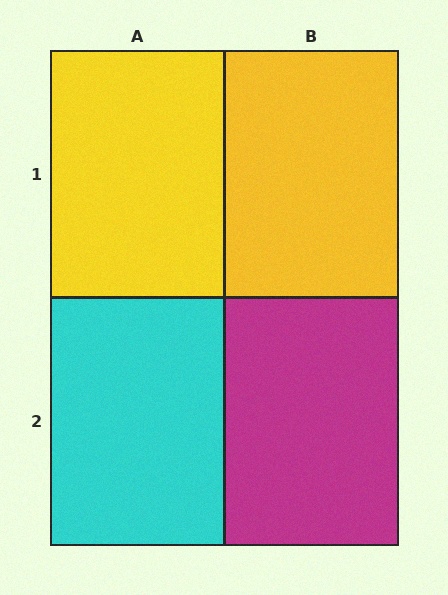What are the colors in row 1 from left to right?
Yellow, yellow.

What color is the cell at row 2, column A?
Cyan.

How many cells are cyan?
1 cell is cyan.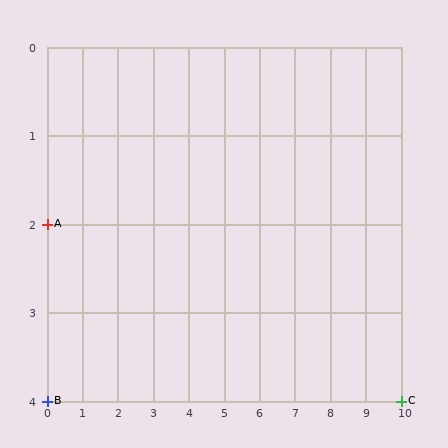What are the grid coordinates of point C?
Point C is at grid coordinates (10, 4).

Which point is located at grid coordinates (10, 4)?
Point C is at (10, 4).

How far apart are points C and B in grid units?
Points C and B are 10 columns apart.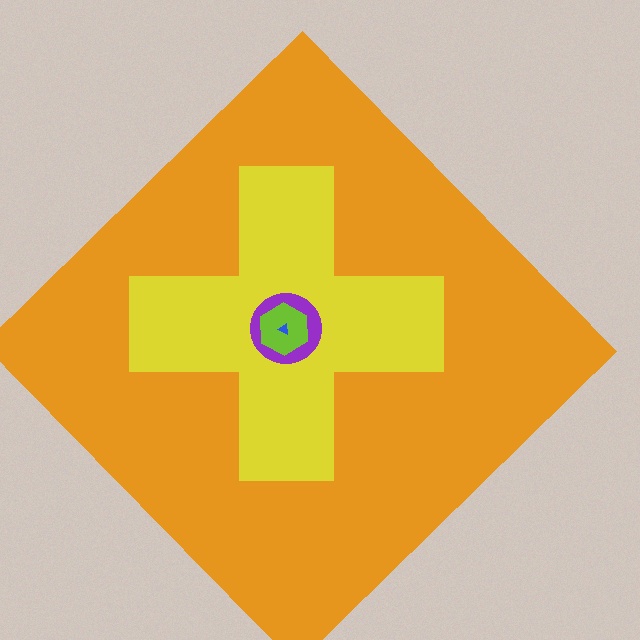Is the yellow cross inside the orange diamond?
Yes.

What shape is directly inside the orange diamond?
The yellow cross.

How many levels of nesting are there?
5.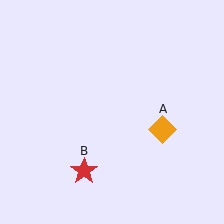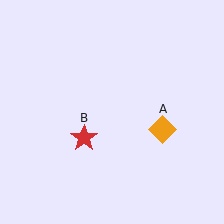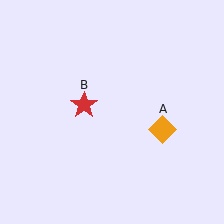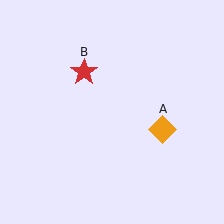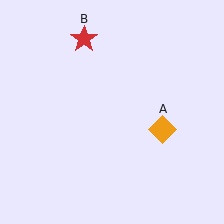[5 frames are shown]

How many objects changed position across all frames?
1 object changed position: red star (object B).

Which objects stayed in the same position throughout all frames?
Orange diamond (object A) remained stationary.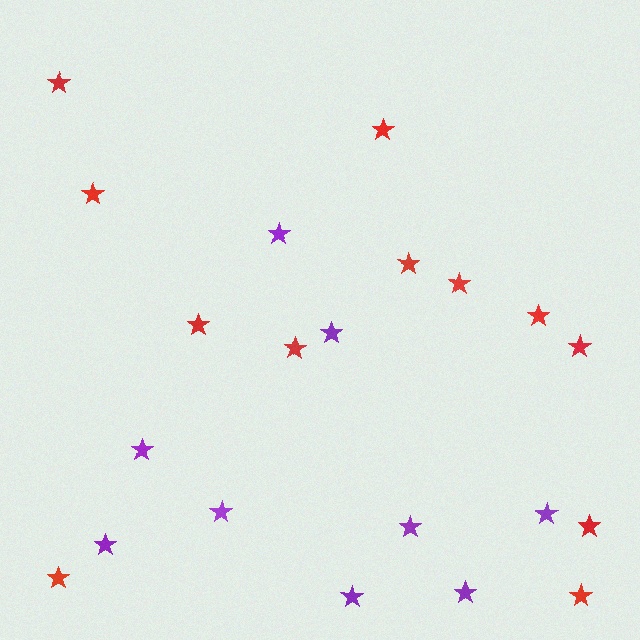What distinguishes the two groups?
There are 2 groups: one group of purple stars (9) and one group of red stars (12).